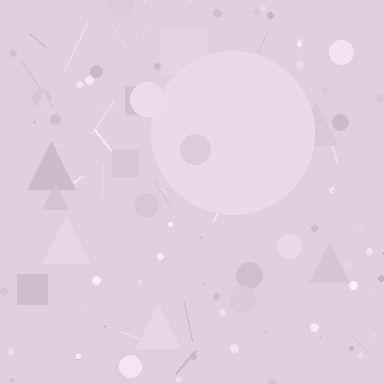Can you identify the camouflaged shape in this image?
The camouflaged shape is a circle.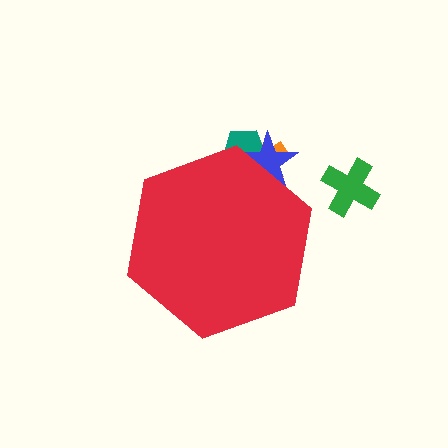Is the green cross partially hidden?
No, the green cross is fully visible.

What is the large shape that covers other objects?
A red hexagon.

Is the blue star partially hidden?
Yes, the blue star is partially hidden behind the red hexagon.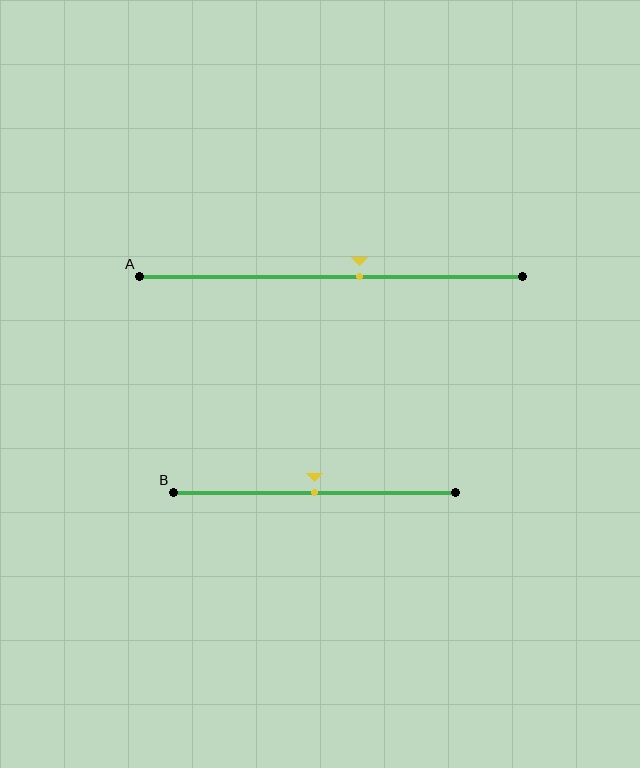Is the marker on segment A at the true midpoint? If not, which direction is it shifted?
No, the marker on segment A is shifted to the right by about 8% of the segment length.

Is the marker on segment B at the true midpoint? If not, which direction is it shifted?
Yes, the marker on segment B is at the true midpoint.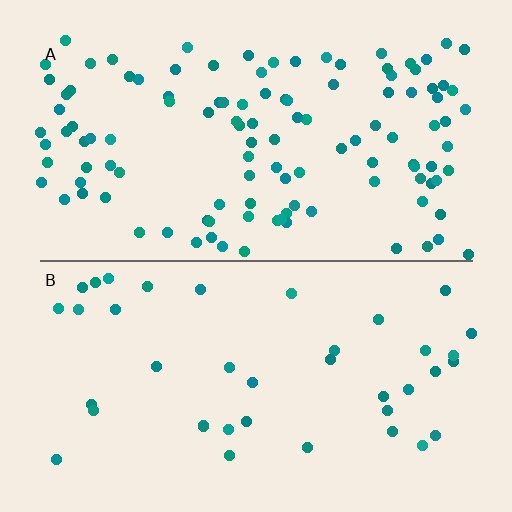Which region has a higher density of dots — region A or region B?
A (the top).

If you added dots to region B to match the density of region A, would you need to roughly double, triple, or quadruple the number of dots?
Approximately triple.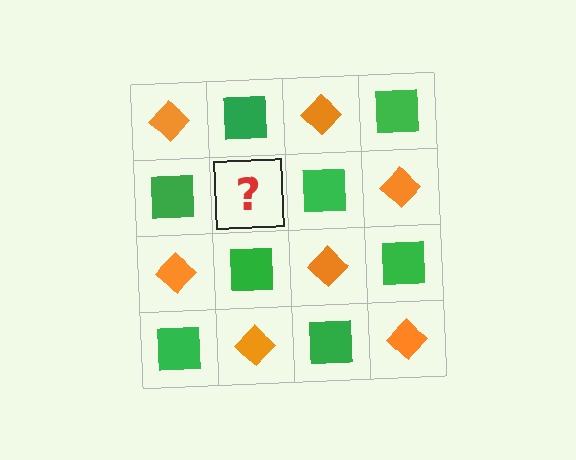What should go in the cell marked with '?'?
The missing cell should contain an orange diamond.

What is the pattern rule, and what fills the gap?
The rule is that it alternates orange diamond and green square in a checkerboard pattern. The gap should be filled with an orange diamond.